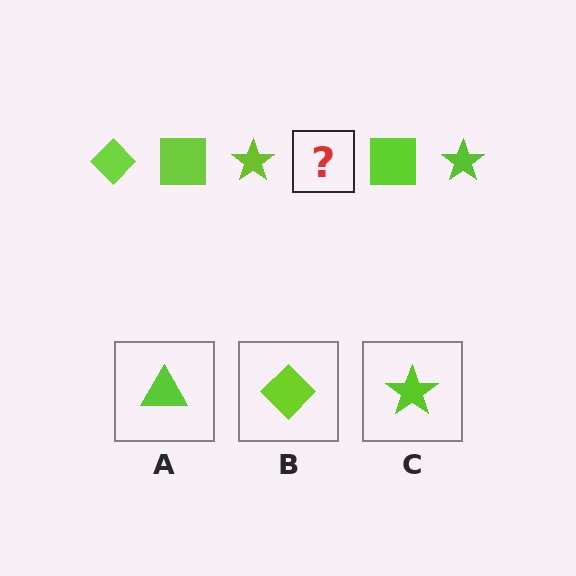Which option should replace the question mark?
Option B.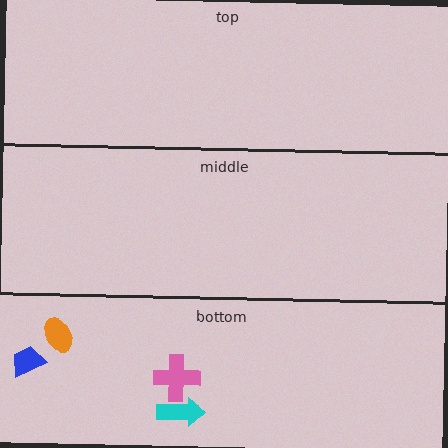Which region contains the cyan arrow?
The bottom region.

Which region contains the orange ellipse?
The bottom region.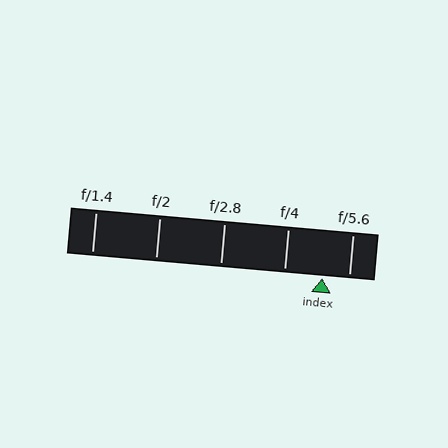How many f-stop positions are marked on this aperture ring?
There are 5 f-stop positions marked.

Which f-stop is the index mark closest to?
The index mark is closest to f/5.6.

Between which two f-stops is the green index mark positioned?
The index mark is between f/4 and f/5.6.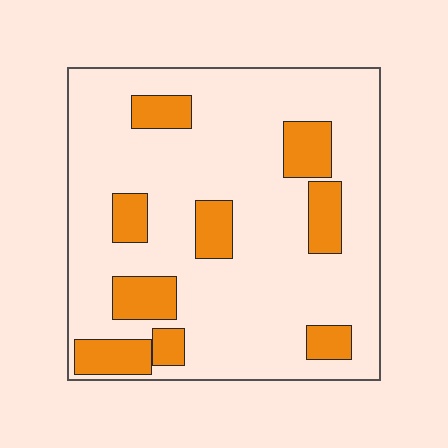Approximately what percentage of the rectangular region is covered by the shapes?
Approximately 20%.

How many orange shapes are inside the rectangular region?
9.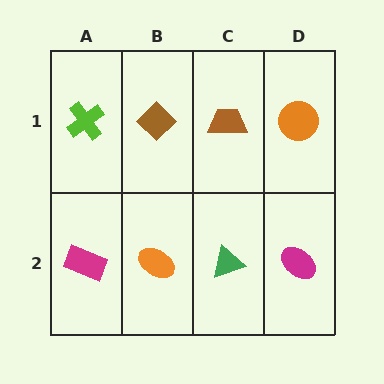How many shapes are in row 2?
4 shapes.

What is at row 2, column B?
An orange ellipse.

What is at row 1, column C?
A brown trapezoid.